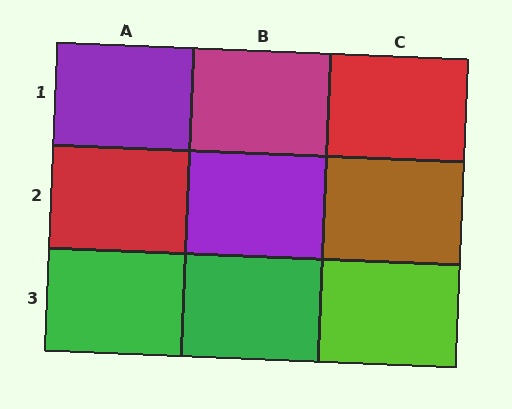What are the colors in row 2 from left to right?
Red, purple, brown.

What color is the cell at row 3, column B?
Green.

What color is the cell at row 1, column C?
Red.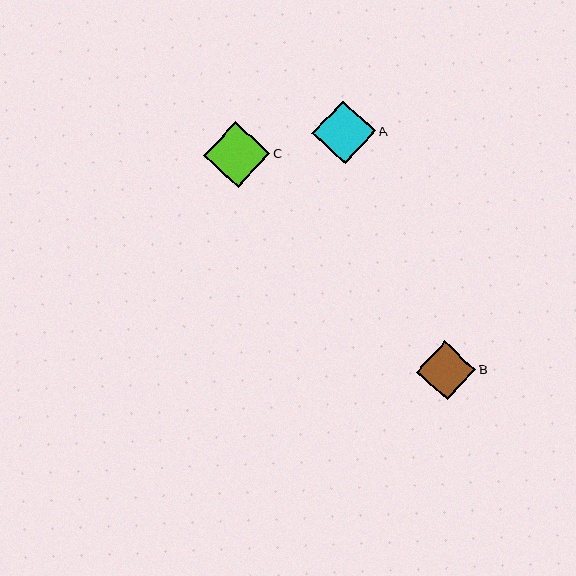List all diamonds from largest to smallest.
From largest to smallest: C, A, B.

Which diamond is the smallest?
Diamond B is the smallest with a size of approximately 59 pixels.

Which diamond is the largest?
Diamond C is the largest with a size of approximately 66 pixels.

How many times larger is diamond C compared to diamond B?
Diamond C is approximately 1.1 times the size of diamond B.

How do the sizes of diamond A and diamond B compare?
Diamond A and diamond B are approximately the same size.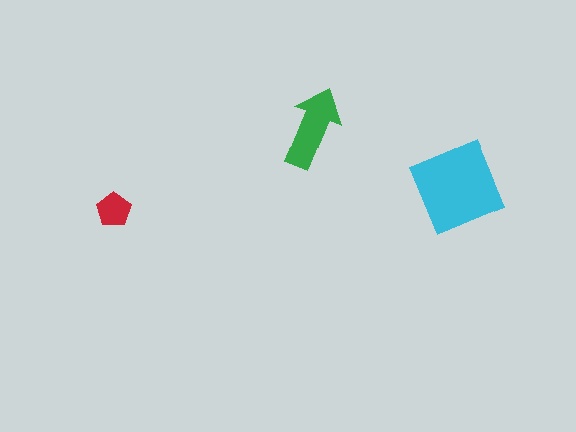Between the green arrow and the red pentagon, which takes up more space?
The green arrow.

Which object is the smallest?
The red pentagon.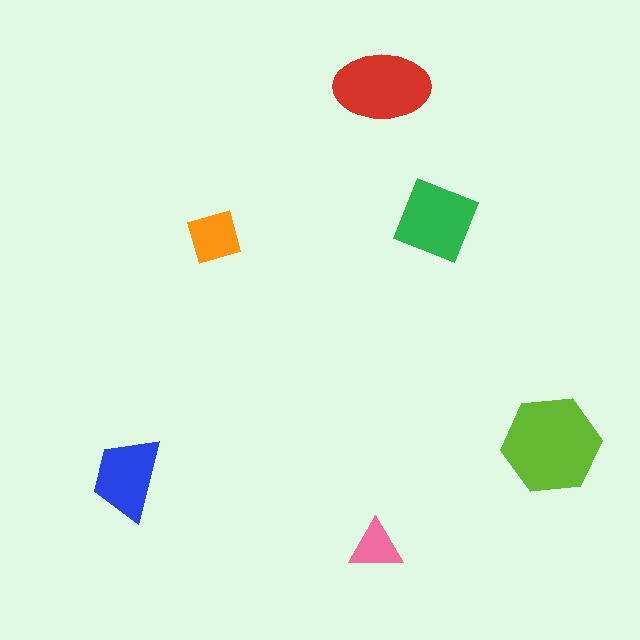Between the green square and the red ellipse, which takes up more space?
The red ellipse.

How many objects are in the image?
There are 6 objects in the image.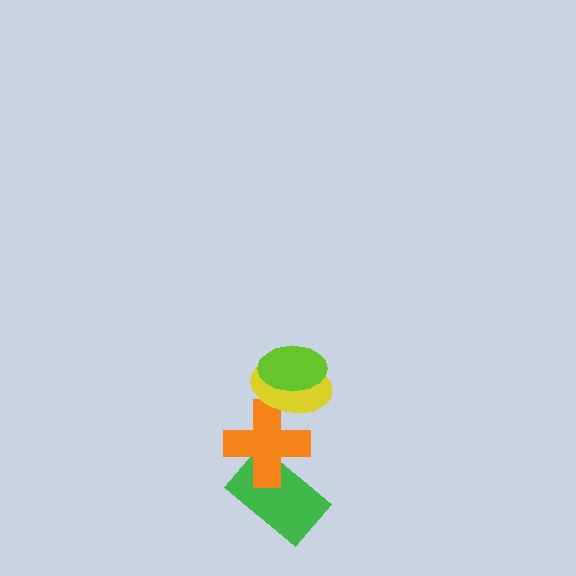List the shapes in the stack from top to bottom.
From top to bottom: the lime ellipse, the yellow ellipse, the orange cross, the green rectangle.